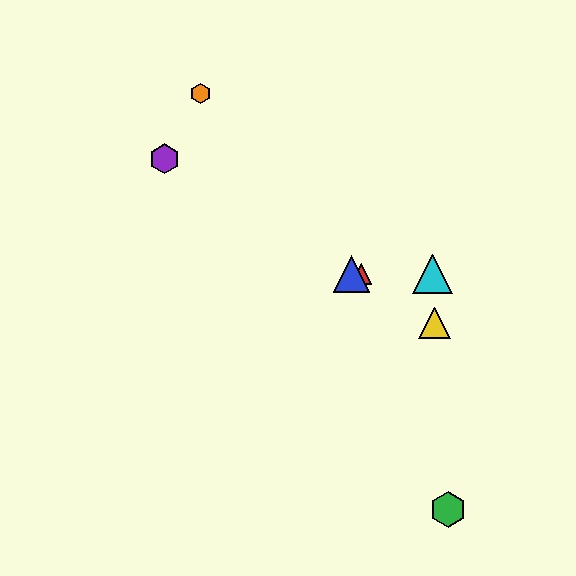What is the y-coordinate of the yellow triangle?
The yellow triangle is at y≈323.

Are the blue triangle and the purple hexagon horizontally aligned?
No, the blue triangle is at y≈274 and the purple hexagon is at y≈159.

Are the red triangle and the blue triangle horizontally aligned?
Yes, both are at y≈274.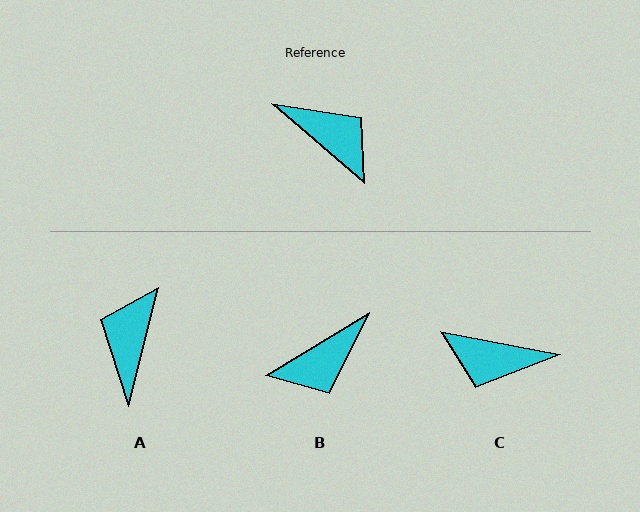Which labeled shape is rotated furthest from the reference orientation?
C, about 150 degrees away.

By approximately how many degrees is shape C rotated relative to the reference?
Approximately 150 degrees clockwise.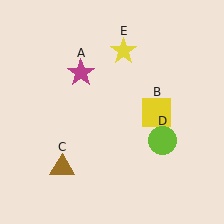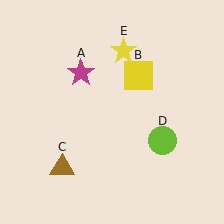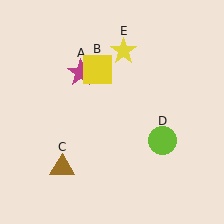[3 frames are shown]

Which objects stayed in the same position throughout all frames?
Magenta star (object A) and brown triangle (object C) and lime circle (object D) and yellow star (object E) remained stationary.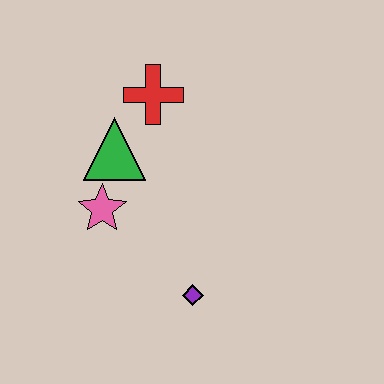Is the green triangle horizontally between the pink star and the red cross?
Yes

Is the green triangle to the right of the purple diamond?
No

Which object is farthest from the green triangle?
The purple diamond is farthest from the green triangle.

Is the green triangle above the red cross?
No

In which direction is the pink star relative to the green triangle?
The pink star is below the green triangle.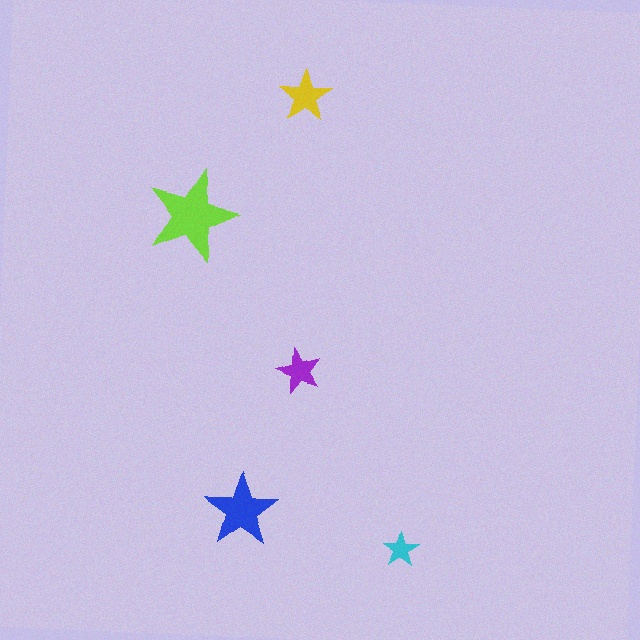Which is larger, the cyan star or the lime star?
The lime one.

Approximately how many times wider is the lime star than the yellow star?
About 2 times wider.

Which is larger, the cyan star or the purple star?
The purple one.